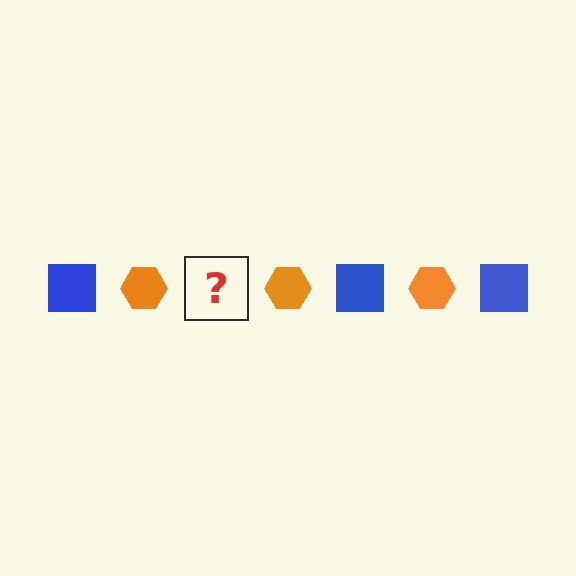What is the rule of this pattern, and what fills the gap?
The rule is that the pattern alternates between blue square and orange hexagon. The gap should be filled with a blue square.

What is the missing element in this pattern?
The missing element is a blue square.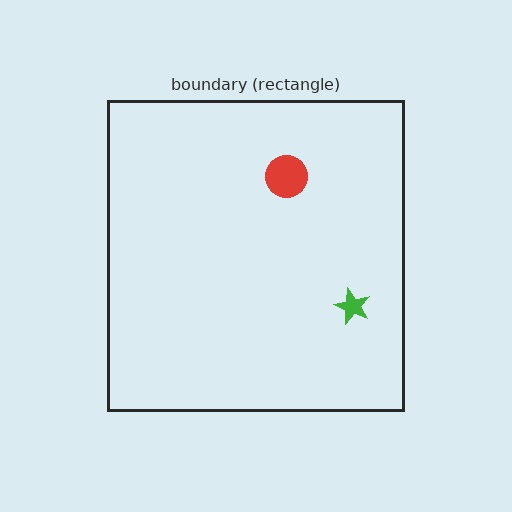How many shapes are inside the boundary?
2 inside, 0 outside.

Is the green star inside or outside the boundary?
Inside.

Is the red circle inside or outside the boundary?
Inside.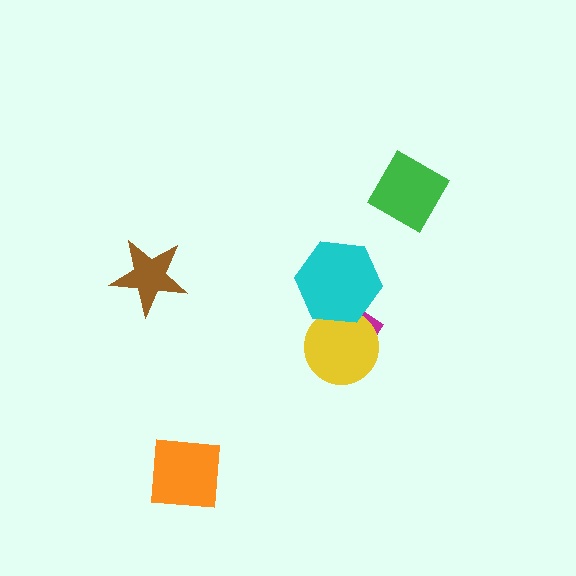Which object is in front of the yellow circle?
The cyan hexagon is in front of the yellow circle.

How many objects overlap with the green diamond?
0 objects overlap with the green diamond.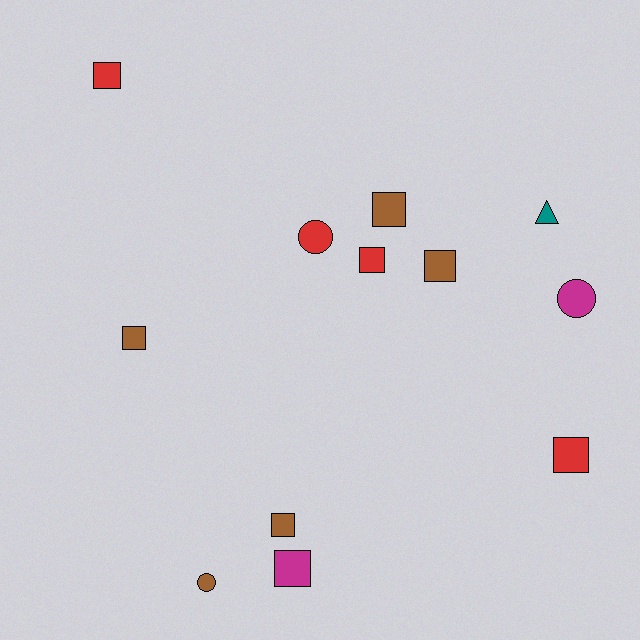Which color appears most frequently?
Brown, with 5 objects.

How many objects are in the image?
There are 12 objects.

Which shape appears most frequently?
Square, with 8 objects.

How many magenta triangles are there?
There are no magenta triangles.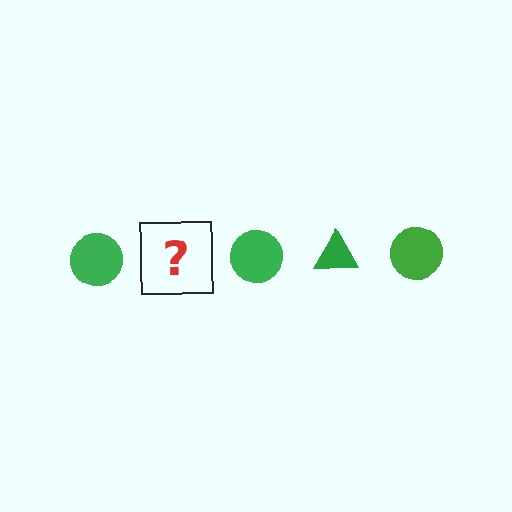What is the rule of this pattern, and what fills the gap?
The rule is that the pattern cycles through circle, triangle shapes in green. The gap should be filled with a green triangle.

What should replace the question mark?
The question mark should be replaced with a green triangle.